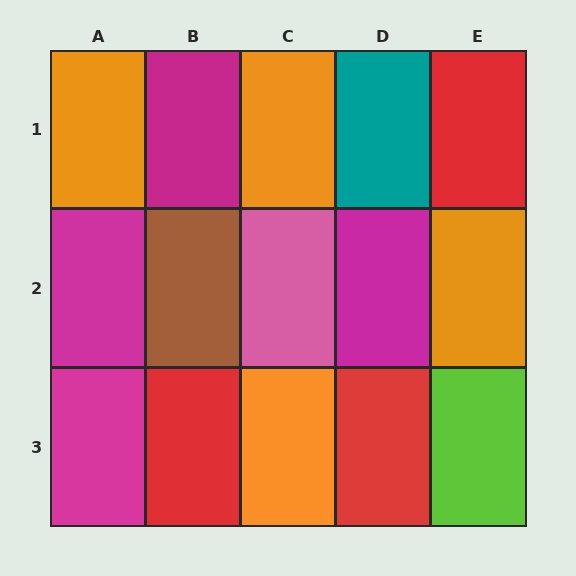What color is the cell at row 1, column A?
Orange.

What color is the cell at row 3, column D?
Red.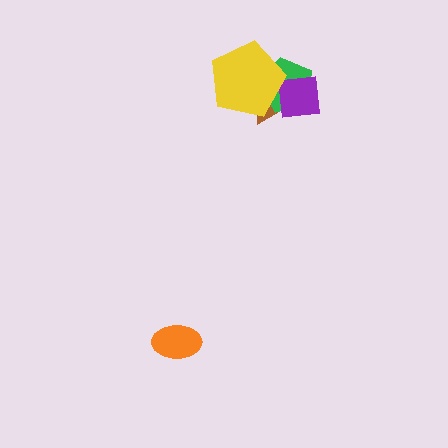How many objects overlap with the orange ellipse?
0 objects overlap with the orange ellipse.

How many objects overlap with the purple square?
3 objects overlap with the purple square.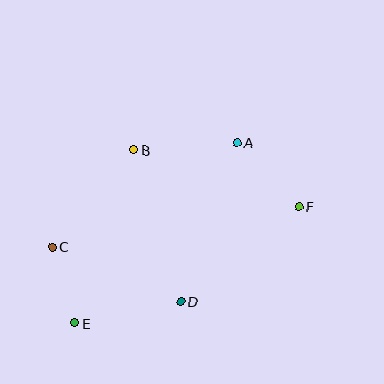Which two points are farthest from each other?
Points E and F are farthest from each other.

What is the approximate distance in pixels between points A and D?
The distance between A and D is approximately 168 pixels.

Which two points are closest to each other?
Points C and E are closest to each other.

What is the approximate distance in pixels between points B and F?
The distance between B and F is approximately 174 pixels.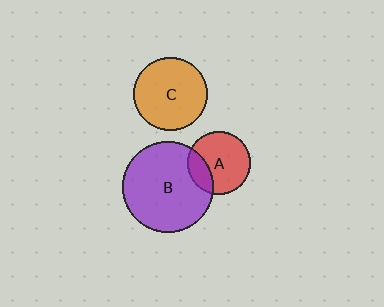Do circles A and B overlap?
Yes.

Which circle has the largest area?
Circle B (purple).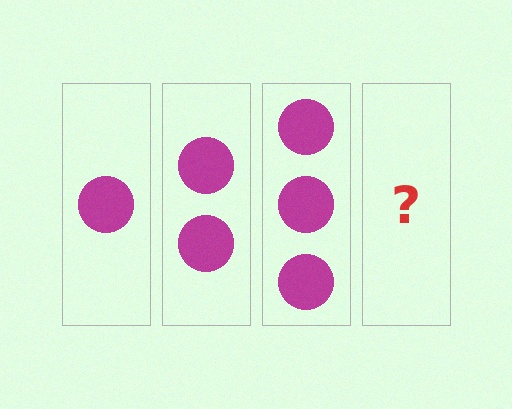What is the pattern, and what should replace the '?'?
The pattern is that each step adds one more circle. The '?' should be 4 circles.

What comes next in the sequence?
The next element should be 4 circles.